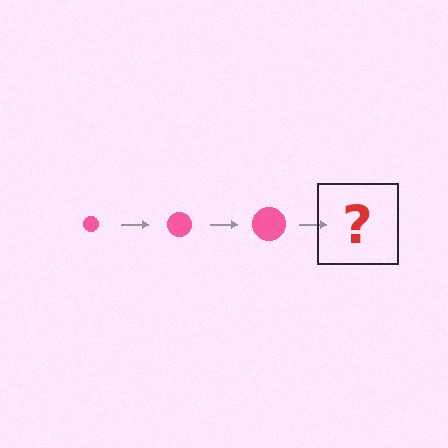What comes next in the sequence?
The next element should be a pink circle, larger than the previous one.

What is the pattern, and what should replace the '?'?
The pattern is that the circle gets progressively larger each step. The '?' should be a pink circle, larger than the previous one.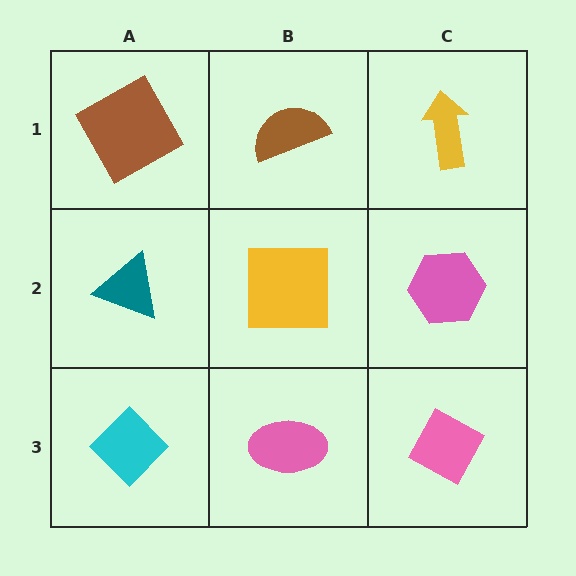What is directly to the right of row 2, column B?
A pink hexagon.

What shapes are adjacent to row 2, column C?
A yellow arrow (row 1, column C), a pink diamond (row 3, column C), a yellow square (row 2, column B).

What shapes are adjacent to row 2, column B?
A brown semicircle (row 1, column B), a pink ellipse (row 3, column B), a teal triangle (row 2, column A), a pink hexagon (row 2, column C).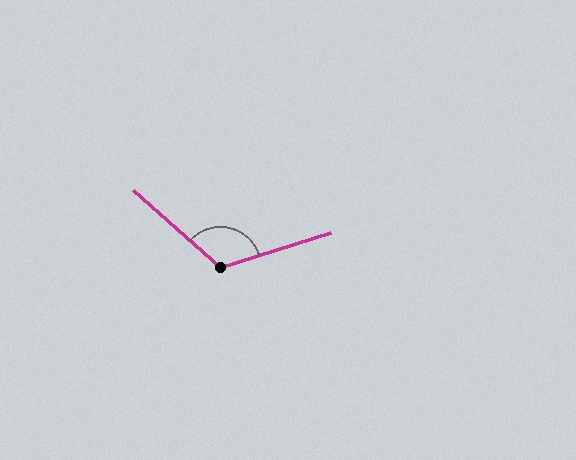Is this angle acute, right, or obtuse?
It is obtuse.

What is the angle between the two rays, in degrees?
Approximately 121 degrees.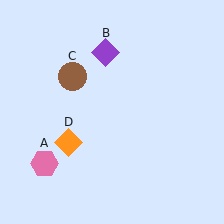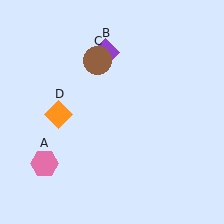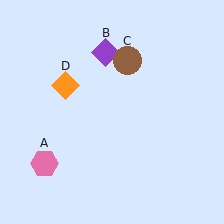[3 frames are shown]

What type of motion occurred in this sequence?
The brown circle (object C), orange diamond (object D) rotated clockwise around the center of the scene.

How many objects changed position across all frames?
2 objects changed position: brown circle (object C), orange diamond (object D).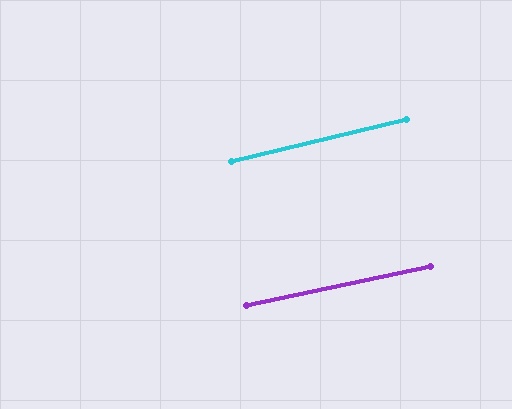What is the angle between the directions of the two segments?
Approximately 1 degree.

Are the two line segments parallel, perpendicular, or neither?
Parallel — their directions differ by only 1.4°.